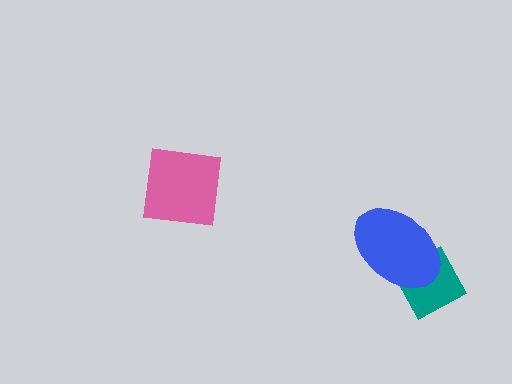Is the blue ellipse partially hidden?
No, no other shape covers it.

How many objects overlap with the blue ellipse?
1 object overlaps with the blue ellipse.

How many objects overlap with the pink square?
0 objects overlap with the pink square.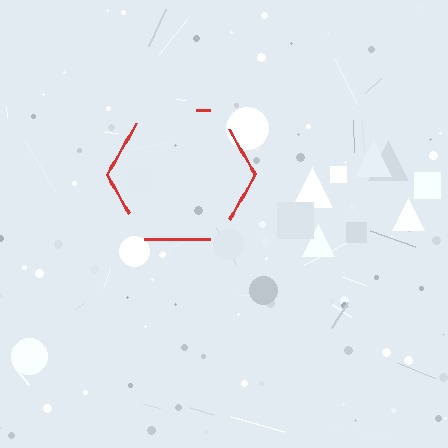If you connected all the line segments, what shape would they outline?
They would outline a hexagon.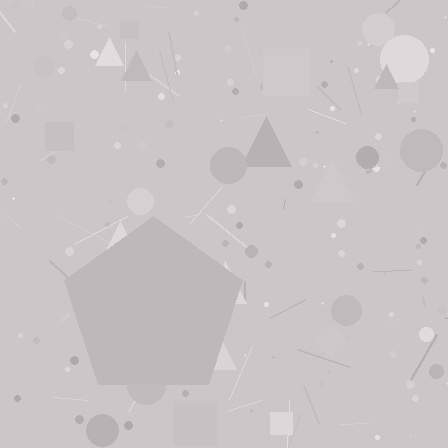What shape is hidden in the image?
A pentagon is hidden in the image.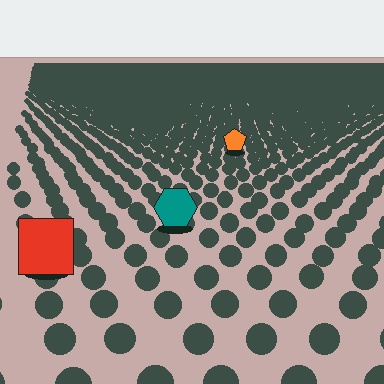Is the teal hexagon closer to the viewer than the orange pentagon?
Yes. The teal hexagon is closer — you can tell from the texture gradient: the ground texture is coarser near it.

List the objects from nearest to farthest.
From nearest to farthest: the red square, the teal hexagon, the orange pentagon.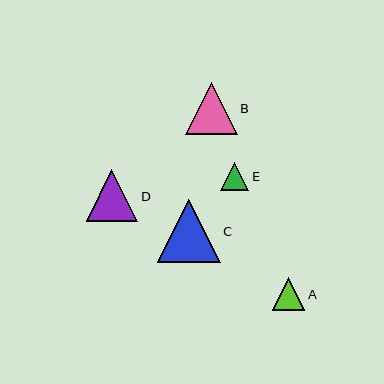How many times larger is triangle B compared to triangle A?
Triangle B is approximately 1.6 times the size of triangle A.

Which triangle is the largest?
Triangle C is the largest with a size of approximately 63 pixels.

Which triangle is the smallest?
Triangle E is the smallest with a size of approximately 28 pixels.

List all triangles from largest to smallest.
From largest to smallest: C, D, B, A, E.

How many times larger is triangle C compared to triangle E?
Triangle C is approximately 2.2 times the size of triangle E.